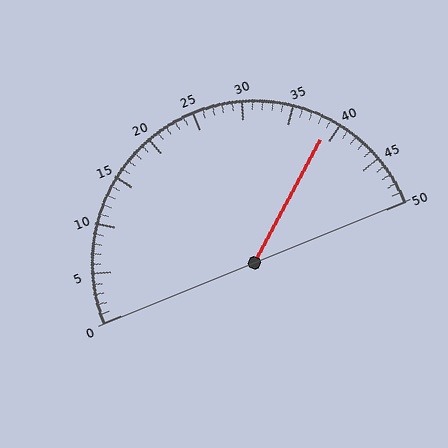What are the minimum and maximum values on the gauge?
The gauge ranges from 0 to 50.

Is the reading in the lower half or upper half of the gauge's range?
The reading is in the upper half of the range (0 to 50).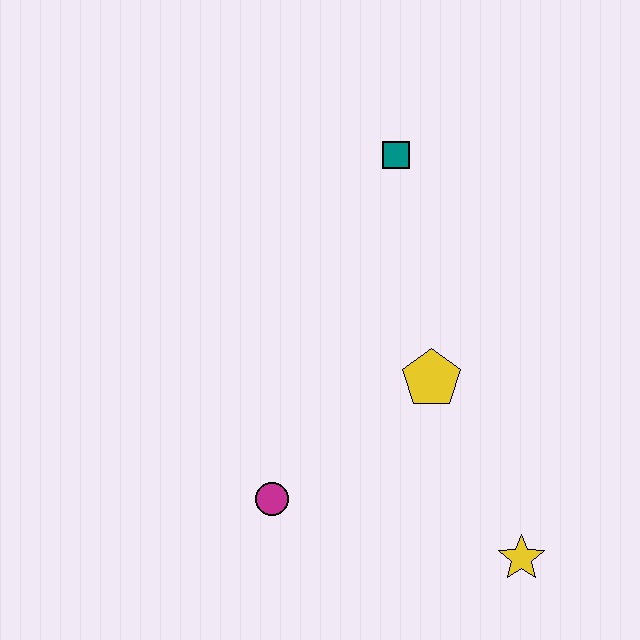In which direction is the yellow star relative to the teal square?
The yellow star is below the teal square.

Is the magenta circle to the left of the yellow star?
Yes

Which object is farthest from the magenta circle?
The teal square is farthest from the magenta circle.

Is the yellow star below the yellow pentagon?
Yes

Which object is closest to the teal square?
The yellow pentagon is closest to the teal square.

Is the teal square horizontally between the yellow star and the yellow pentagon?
No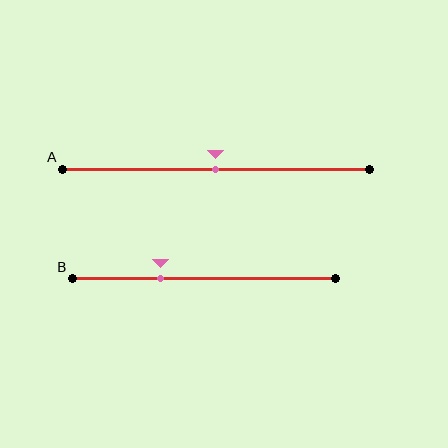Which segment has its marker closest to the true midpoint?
Segment A has its marker closest to the true midpoint.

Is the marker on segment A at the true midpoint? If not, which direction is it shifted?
Yes, the marker on segment A is at the true midpoint.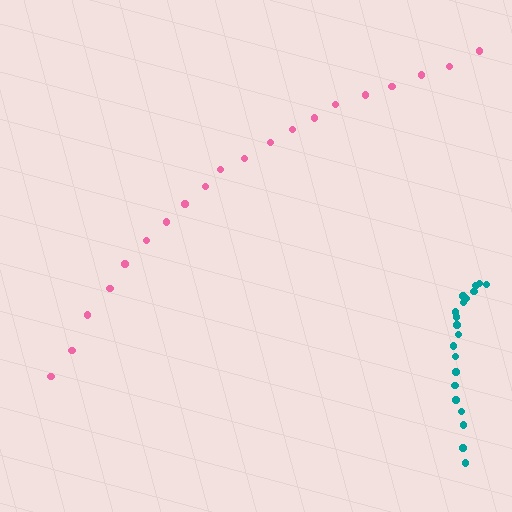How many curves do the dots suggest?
There are 2 distinct paths.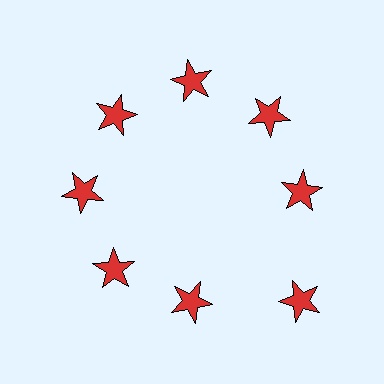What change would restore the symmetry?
The symmetry would be restored by moving it inward, back onto the ring so that all 8 stars sit at equal angles and equal distance from the center.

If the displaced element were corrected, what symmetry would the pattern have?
It would have 8-fold rotational symmetry — the pattern would map onto itself every 45 degrees.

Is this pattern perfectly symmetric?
No. The 8 red stars are arranged in a ring, but one element near the 4 o'clock position is pushed outward from the center, breaking the 8-fold rotational symmetry.